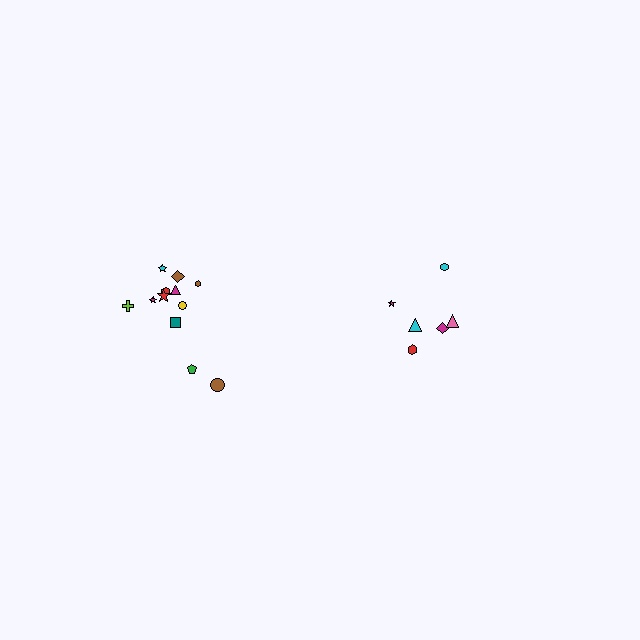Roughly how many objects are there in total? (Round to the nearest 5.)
Roughly 20 objects in total.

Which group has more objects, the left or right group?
The left group.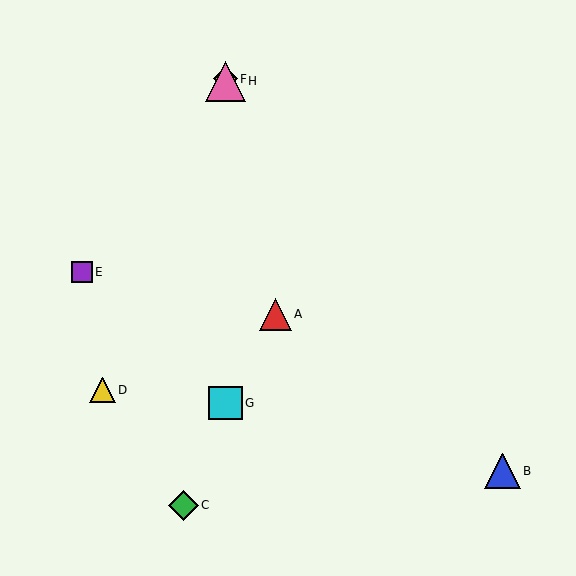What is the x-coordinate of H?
Object H is at x≈226.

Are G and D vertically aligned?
No, G is at x≈226 and D is at x≈102.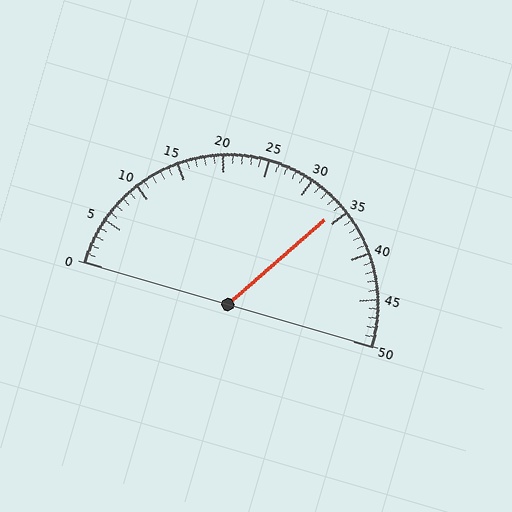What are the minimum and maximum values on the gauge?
The gauge ranges from 0 to 50.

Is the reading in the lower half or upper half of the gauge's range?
The reading is in the upper half of the range (0 to 50).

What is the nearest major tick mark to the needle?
The nearest major tick mark is 35.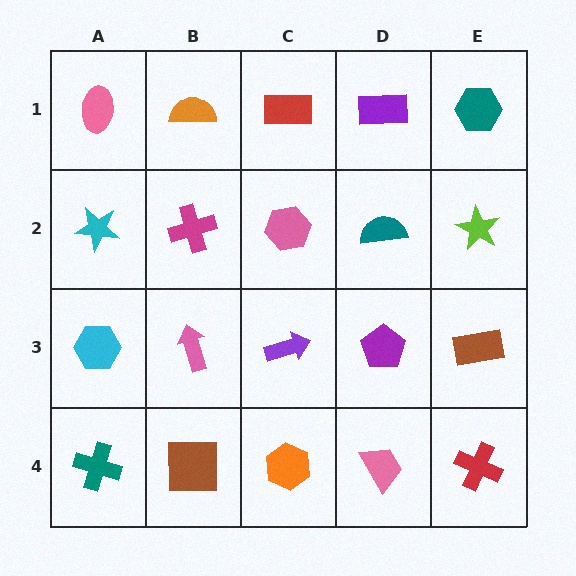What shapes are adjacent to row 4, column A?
A cyan hexagon (row 3, column A), a brown square (row 4, column B).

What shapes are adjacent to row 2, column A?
A pink ellipse (row 1, column A), a cyan hexagon (row 3, column A), a magenta cross (row 2, column B).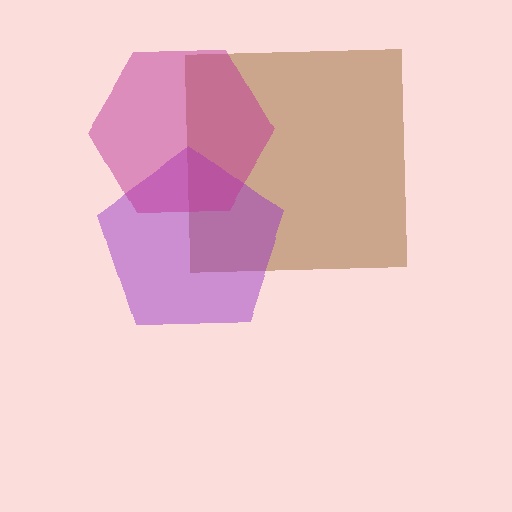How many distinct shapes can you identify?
There are 3 distinct shapes: a brown square, a purple pentagon, a magenta hexagon.